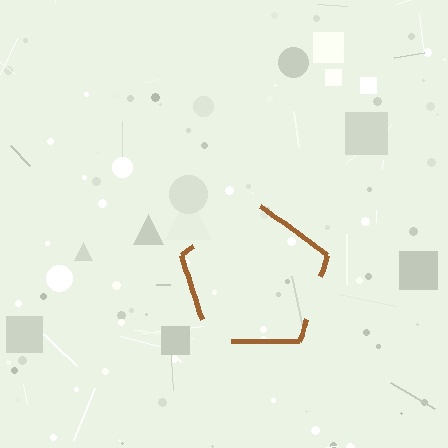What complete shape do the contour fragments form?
The contour fragments form a pentagon.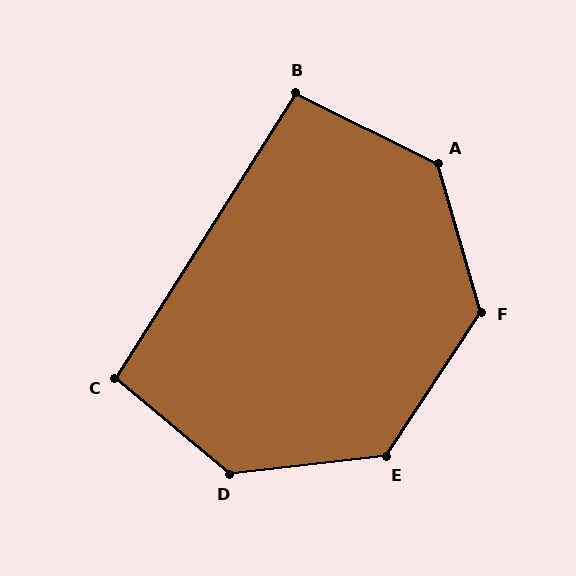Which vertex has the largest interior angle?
D, at approximately 134 degrees.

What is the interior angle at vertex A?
Approximately 133 degrees (obtuse).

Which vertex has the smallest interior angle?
B, at approximately 96 degrees.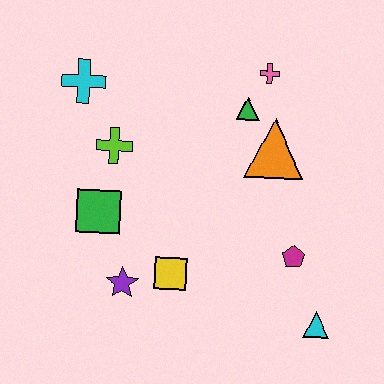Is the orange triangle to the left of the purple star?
No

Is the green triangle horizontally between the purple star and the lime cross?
No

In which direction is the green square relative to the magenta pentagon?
The green square is to the left of the magenta pentagon.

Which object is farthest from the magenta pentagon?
The cyan cross is farthest from the magenta pentagon.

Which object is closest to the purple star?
The yellow square is closest to the purple star.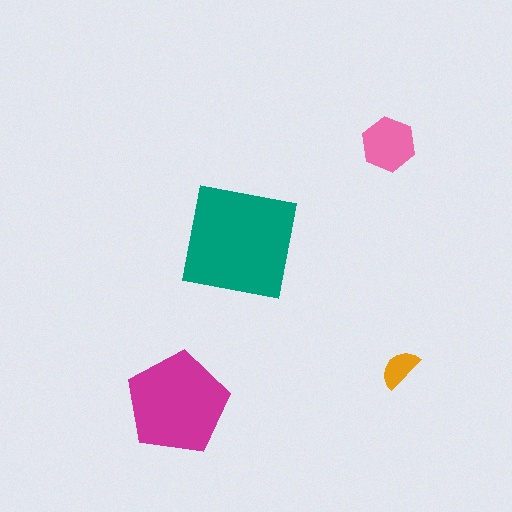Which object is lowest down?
The magenta pentagon is bottommost.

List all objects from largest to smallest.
The teal square, the magenta pentagon, the pink hexagon, the orange semicircle.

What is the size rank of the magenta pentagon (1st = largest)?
2nd.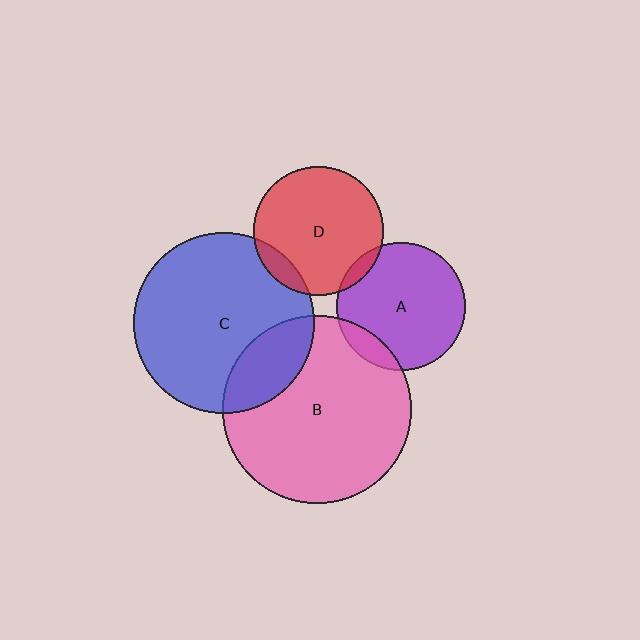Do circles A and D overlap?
Yes.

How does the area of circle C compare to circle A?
Approximately 2.0 times.